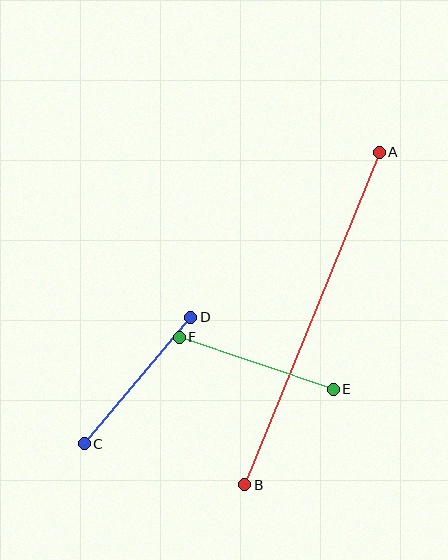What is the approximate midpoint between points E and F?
The midpoint is at approximately (256, 363) pixels.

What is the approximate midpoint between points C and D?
The midpoint is at approximately (138, 380) pixels.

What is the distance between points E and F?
The distance is approximately 162 pixels.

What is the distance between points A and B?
The distance is approximately 359 pixels.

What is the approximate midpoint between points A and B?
The midpoint is at approximately (312, 319) pixels.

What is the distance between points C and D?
The distance is approximately 165 pixels.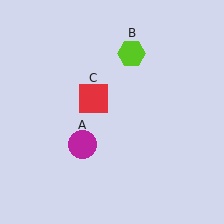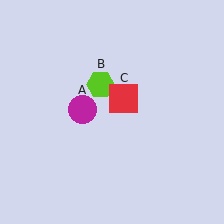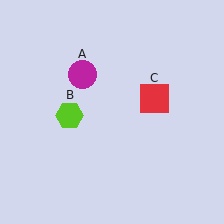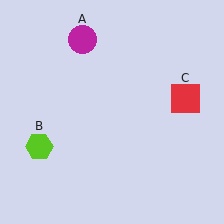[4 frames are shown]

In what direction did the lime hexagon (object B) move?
The lime hexagon (object B) moved down and to the left.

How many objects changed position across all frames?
3 objects changed position: magenta circle (object A), lime hexagon (object B), red square (object C).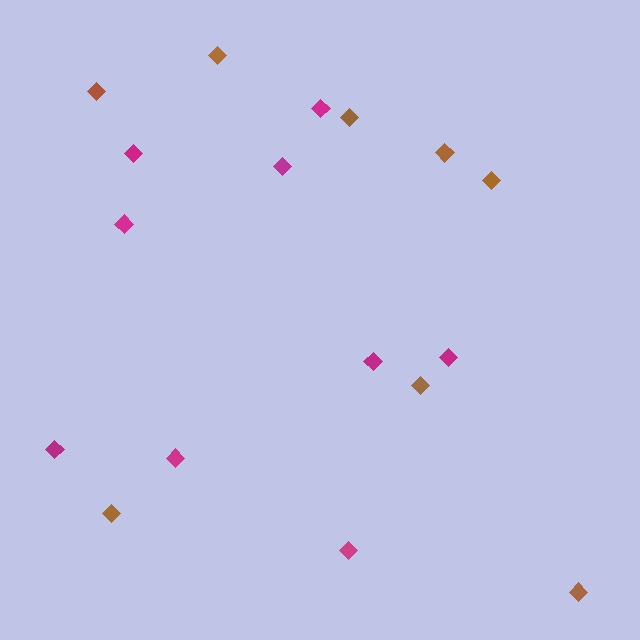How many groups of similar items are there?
There are 2 groups: one group of brown diamonds (8) and one group of magenta diamonds (9).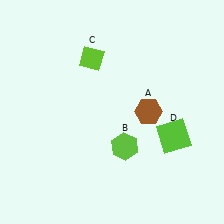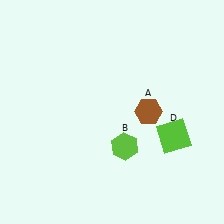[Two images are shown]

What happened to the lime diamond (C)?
The lime diamond (C) was removed in Image 2. It was in the top-left area of Image 1.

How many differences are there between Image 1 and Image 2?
There is 1 difference between the two images.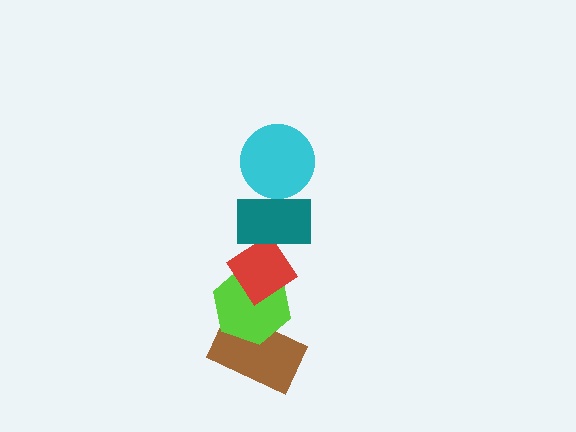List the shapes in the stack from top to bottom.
From top to bottom: the cyan circle, the teal rectangle, the red diamond, the lime hexagon, the brown rectangle.